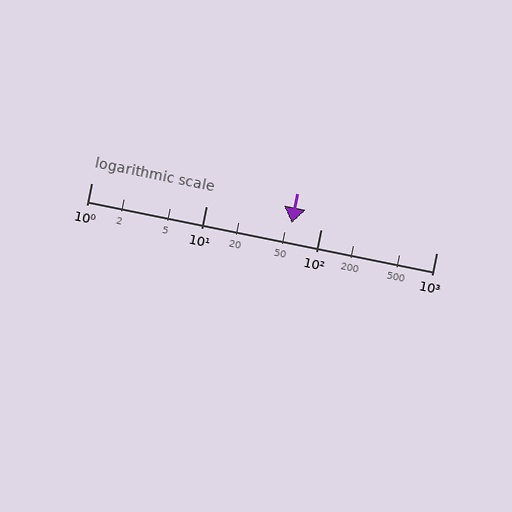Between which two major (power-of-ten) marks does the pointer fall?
The pointer is between 10 and 100.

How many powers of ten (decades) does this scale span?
The scale spans 3 decades, from 1 to 1000.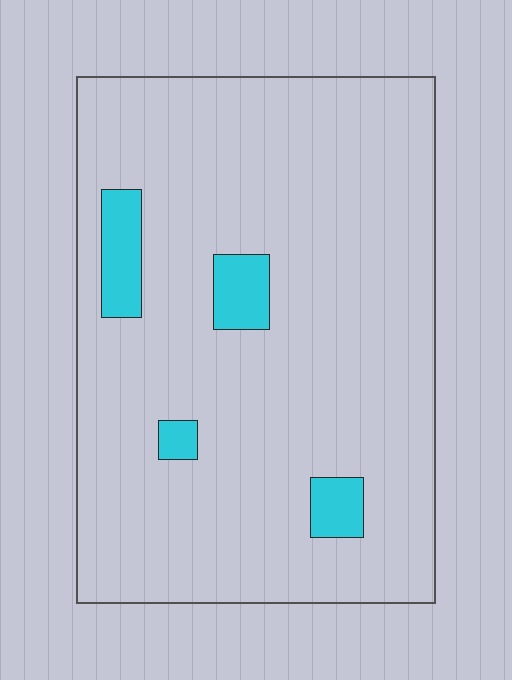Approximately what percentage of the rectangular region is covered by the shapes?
Approximately 10%.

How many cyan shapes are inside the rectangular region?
4.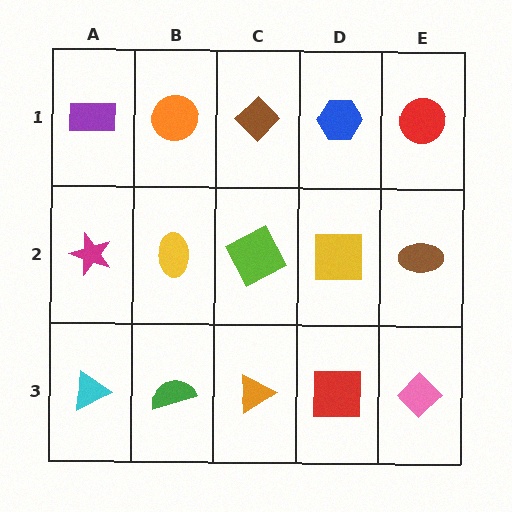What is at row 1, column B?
An orange circle.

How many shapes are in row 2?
5 shapes.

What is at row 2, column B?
A yellow ellipse.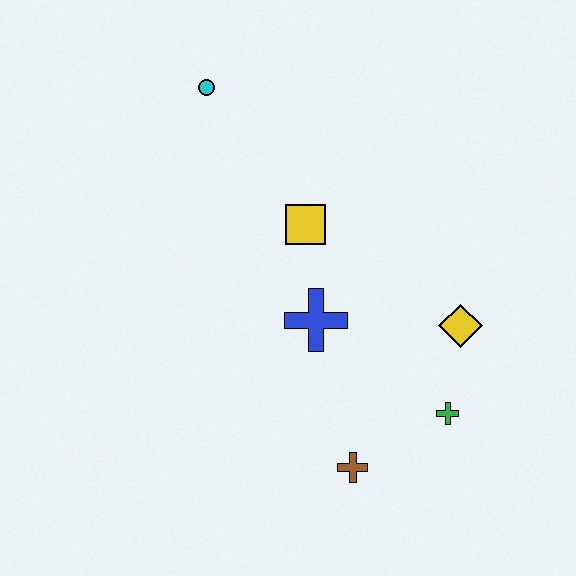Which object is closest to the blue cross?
The yellow square is closest to the blue cross.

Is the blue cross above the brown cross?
Yes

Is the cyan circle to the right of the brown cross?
No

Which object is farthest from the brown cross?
The cyan circle is farthest from the brown cross.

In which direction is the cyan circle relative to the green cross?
The cyan circle is above the green cross.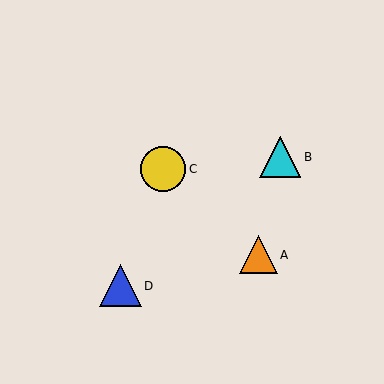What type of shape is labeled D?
Shape D is a blue triangle.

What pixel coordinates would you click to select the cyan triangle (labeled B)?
Click at (280, 157) to select the cyan triangle B.